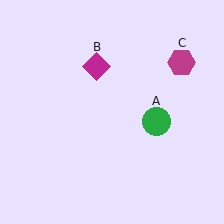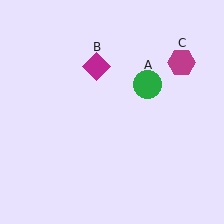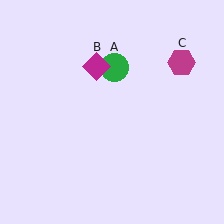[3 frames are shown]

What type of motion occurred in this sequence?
The green circle (object A) rotated counterclockwise around the center of the scene.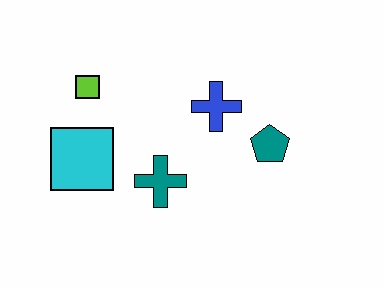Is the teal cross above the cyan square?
No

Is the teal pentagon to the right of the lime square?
Yes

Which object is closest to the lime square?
The cyan square is closest to the lime square.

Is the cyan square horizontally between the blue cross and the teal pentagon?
No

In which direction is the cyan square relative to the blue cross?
The cyan square is to the left of the blue cross.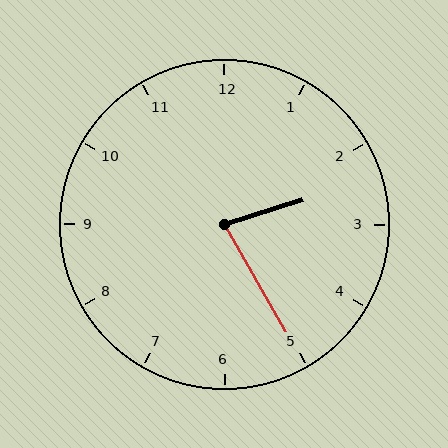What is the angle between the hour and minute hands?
Approximately 78 degrees.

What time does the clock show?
2:25.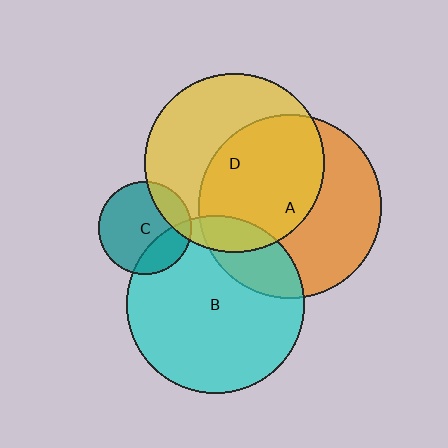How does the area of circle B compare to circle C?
Approximately 3.6 times.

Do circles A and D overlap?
Yes.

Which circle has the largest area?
Circle A (orange).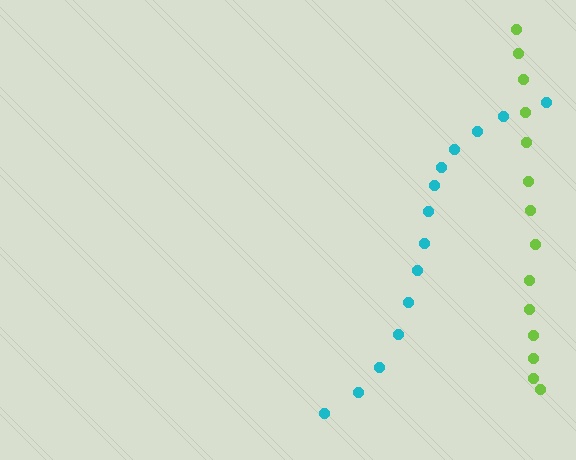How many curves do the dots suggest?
There are 2 distinct paths.